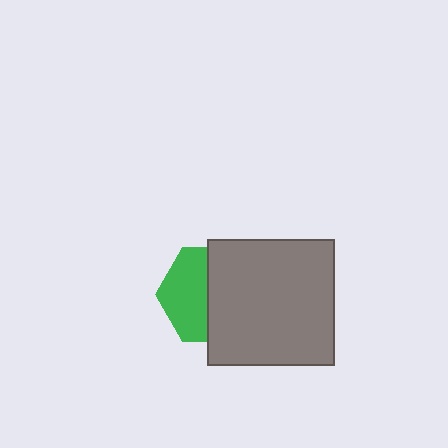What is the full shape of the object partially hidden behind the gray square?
The partially hidden object is a green hexagon.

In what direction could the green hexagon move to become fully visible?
The green hexagon could move left. That would shift it out from behind the gray square entirely.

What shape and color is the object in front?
The object in front is a gray square.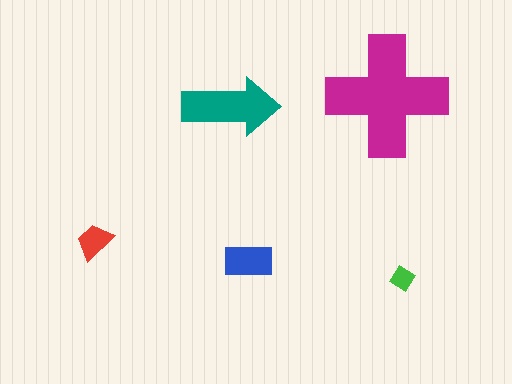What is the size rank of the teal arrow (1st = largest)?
2nd.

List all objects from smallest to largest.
The green diamond, the red trapezoid, the blue rectangle, the teal arrow, the magenta cross.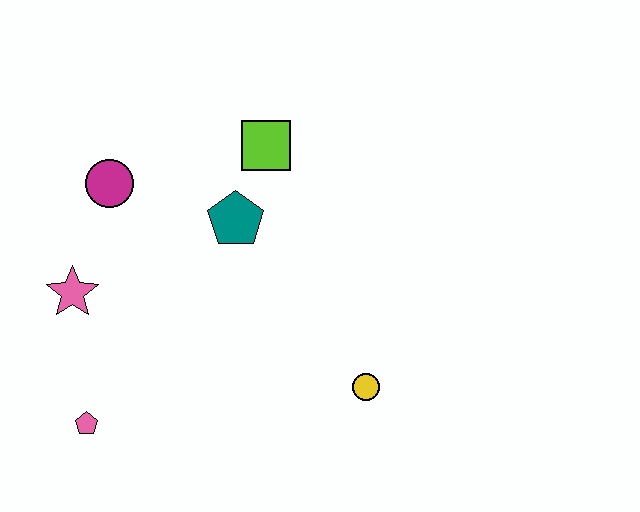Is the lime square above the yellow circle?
Yes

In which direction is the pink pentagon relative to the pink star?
The pink pentagon is below the pink star.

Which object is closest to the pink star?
The magenta circle is closest to the pink star.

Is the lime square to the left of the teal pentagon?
No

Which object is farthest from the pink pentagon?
The lime square is farthest from the pink pentagon.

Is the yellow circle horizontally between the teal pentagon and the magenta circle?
No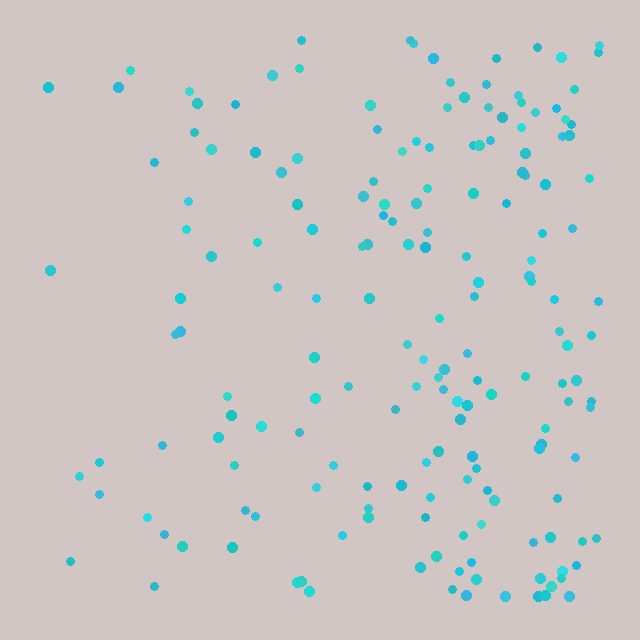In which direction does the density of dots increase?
From left to right, with the right side densest.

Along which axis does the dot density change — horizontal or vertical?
Horizontal.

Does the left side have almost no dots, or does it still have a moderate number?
Still a moderate number, just noticeably fewer than the right.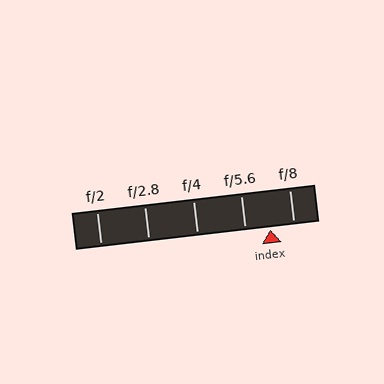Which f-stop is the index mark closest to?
The index mark is closest to f/8.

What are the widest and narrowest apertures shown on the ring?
The widest aperture shown is f/2 and the narrowest is f/8.